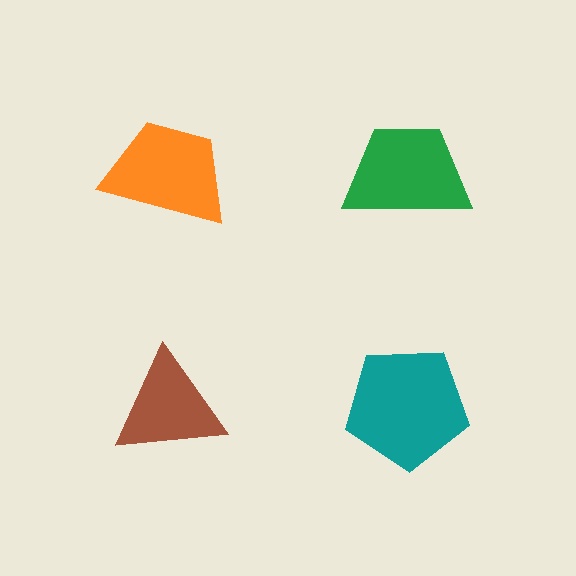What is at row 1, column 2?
A green trapezoid.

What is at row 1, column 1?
An orange trapezoid.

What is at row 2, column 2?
A teal pentagon.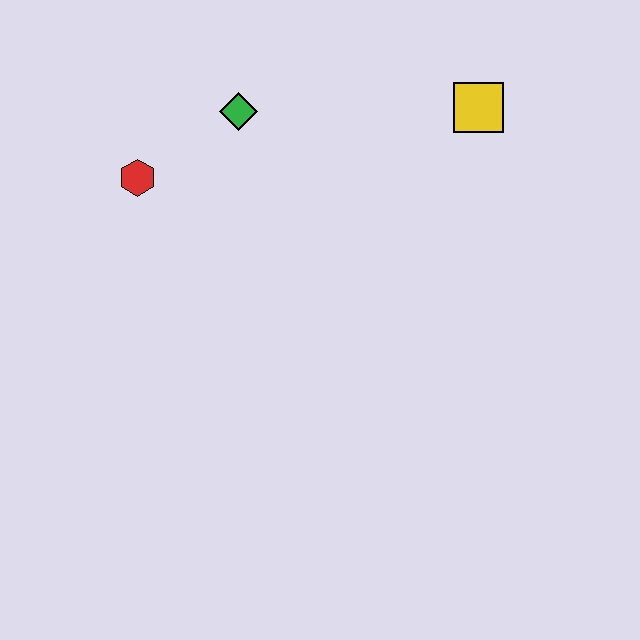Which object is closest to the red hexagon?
The green diamond is closest to the red hexagon.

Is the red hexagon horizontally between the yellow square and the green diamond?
No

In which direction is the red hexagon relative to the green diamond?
The red hexagon is to the left of the green diamond.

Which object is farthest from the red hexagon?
The yellow square is farthest from the red hexagon.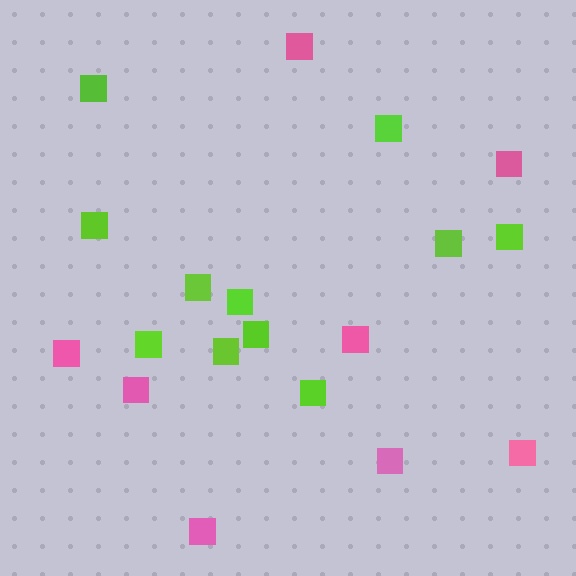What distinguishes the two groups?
There are 2 groups: one group of lime squares (11) and one group of pink squares (8).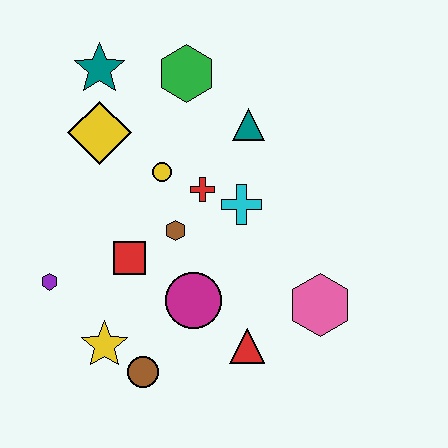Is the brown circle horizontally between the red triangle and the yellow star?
Yes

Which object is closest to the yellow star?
The brown circle is closest to the yellow star.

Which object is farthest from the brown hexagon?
The teal star is farthest from the brown hexagon.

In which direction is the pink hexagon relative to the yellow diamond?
The pink hexagon is to the right of the yellow diamond.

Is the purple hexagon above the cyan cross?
No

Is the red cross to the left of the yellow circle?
No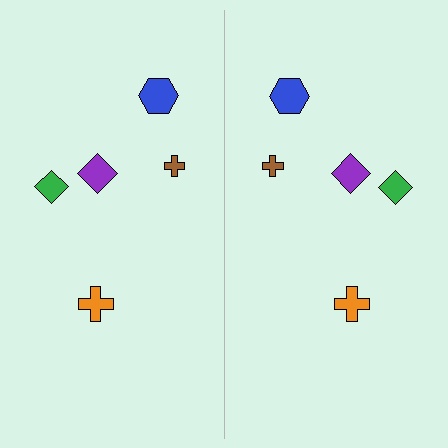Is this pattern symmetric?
Yes, this pattern has bilateral (reflection) symmetry.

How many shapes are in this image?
There are 10 shapes in this image.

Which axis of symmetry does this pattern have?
The pattern has a vertical axis of symmetry running through the center of the image.